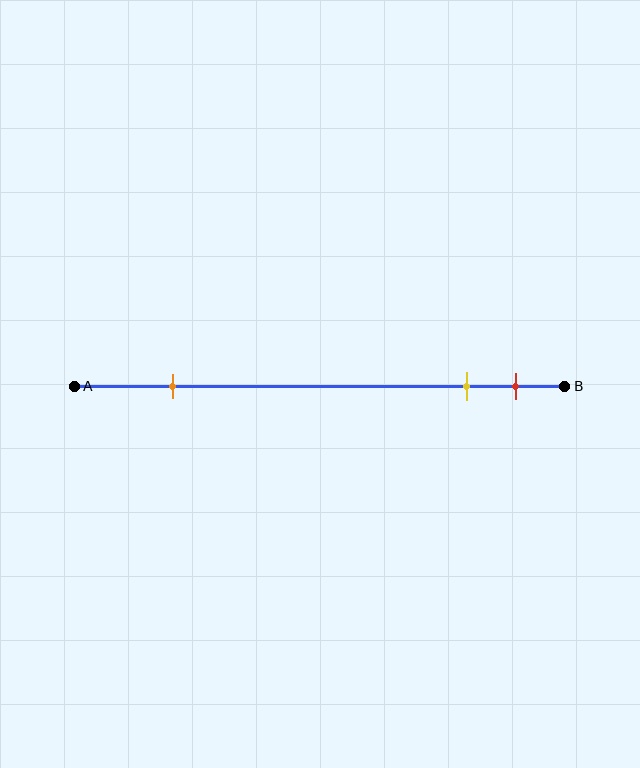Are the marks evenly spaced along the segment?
No, the marks are not evenly spaced.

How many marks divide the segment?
There are 3 marks dividing the segment.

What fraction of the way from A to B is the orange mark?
The orange mark is approximately 20% (0.2) of the way from A to B.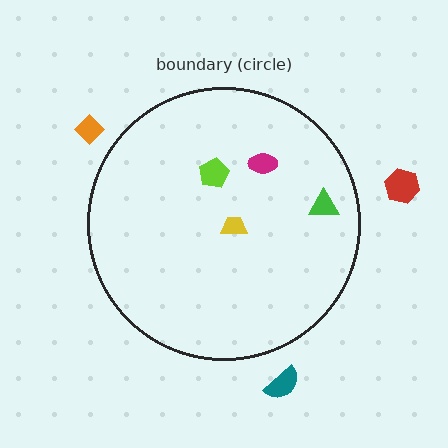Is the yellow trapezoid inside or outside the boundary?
Inside.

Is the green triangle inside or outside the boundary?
Inside.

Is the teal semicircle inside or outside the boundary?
Outside.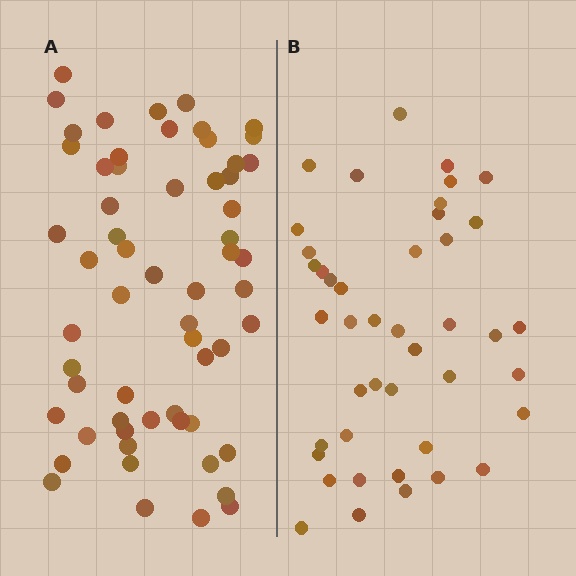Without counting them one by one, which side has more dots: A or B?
Region A (the left region) has more dots.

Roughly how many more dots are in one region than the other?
Region A has approximately 15 more dots than region B.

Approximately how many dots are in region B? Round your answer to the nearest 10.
About 40 dots. (The exact count is 43, which rounds to 40.)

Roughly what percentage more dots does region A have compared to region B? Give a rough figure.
About 40% more.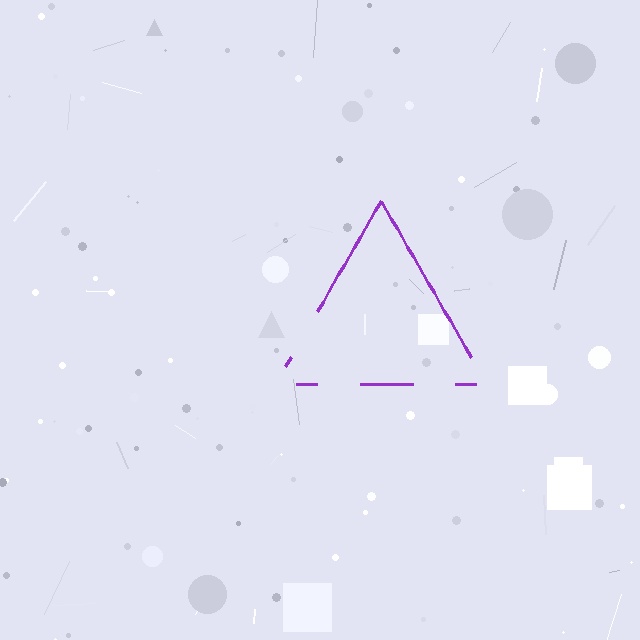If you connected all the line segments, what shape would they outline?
They would outline a triangle.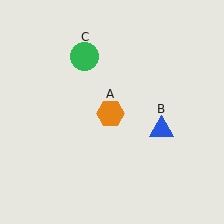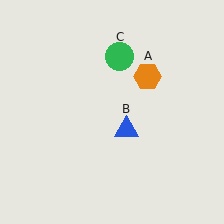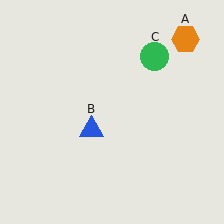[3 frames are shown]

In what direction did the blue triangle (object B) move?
The blue triangle (object B) moved left.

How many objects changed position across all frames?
3 objects changed position: orange hexagon (object A), blue triangle (object B), green circle (object C).